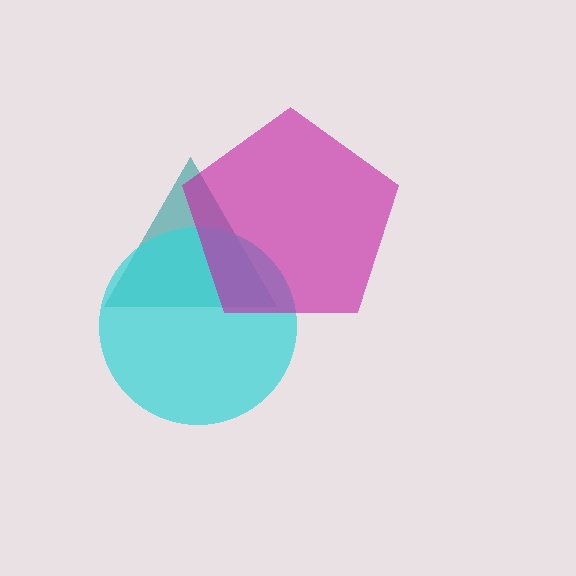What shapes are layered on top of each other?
The layered shapes are: a teal triangle, a cyan circle, a magenta pentagon.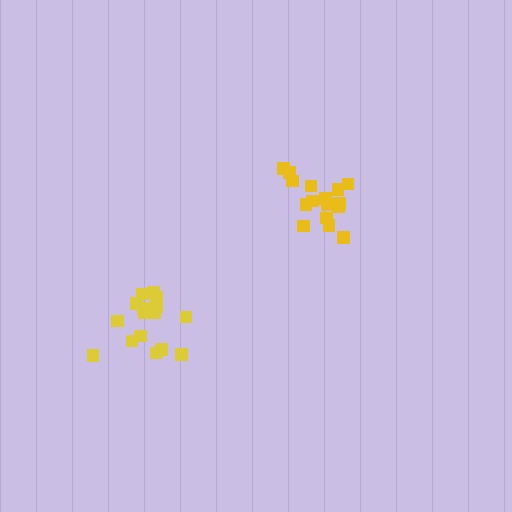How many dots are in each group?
Group 1: 16 dots, Group 2: 16 dots (32 total).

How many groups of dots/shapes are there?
There are 2 groups.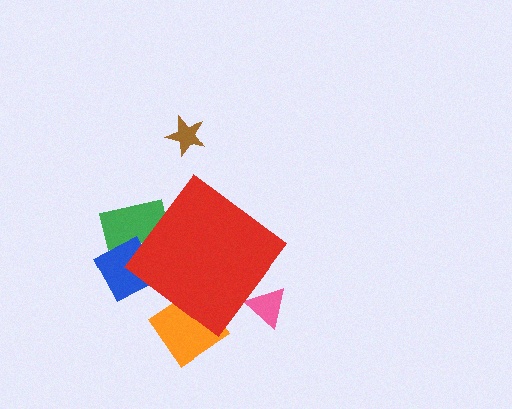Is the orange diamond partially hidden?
Yes, the orange diamond is partially hidden behind the red diamond.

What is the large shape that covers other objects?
A red diamond.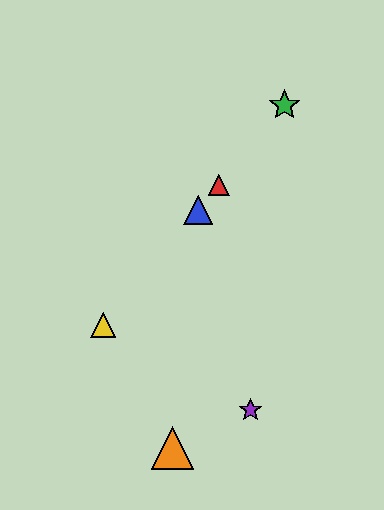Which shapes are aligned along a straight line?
The red triangle, the blue triangle, the green star, the yellow triangle are aligned along a straight line.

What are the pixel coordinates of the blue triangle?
The blue triangle is at (198, 210).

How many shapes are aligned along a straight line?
4 shapes (the red triangle, the blue triangle, the green star, the yellow triangle) are aligned along a straight line.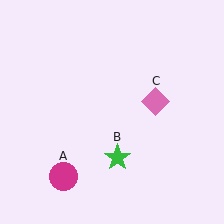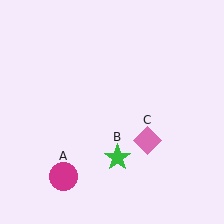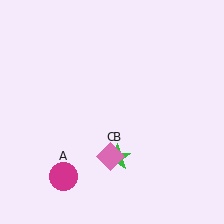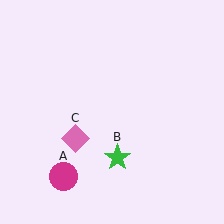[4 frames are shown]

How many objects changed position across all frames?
1 object changed position: pink diamond (object C).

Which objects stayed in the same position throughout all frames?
Magenta circle (object A) and green star (object B) remained stationary.